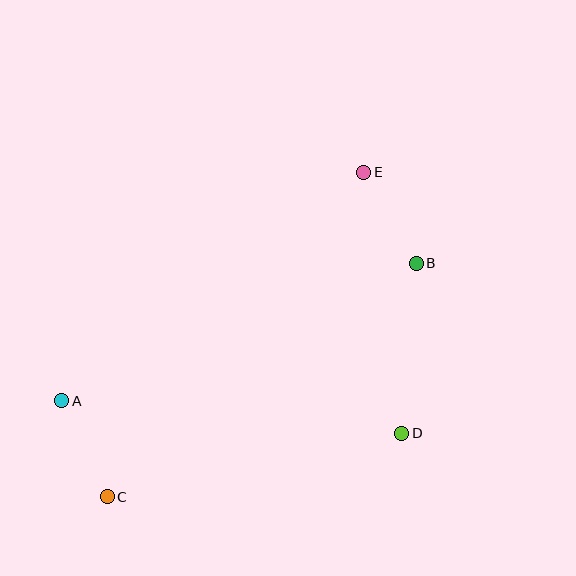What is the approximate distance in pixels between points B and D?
The distance between B and D is approximately 170 pixels.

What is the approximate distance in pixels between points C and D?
The distance between C and D is approximately 301 pixels.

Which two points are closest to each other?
Points B and E are closest to each other.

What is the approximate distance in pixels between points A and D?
The distance between A and D is approximately 342 pixels.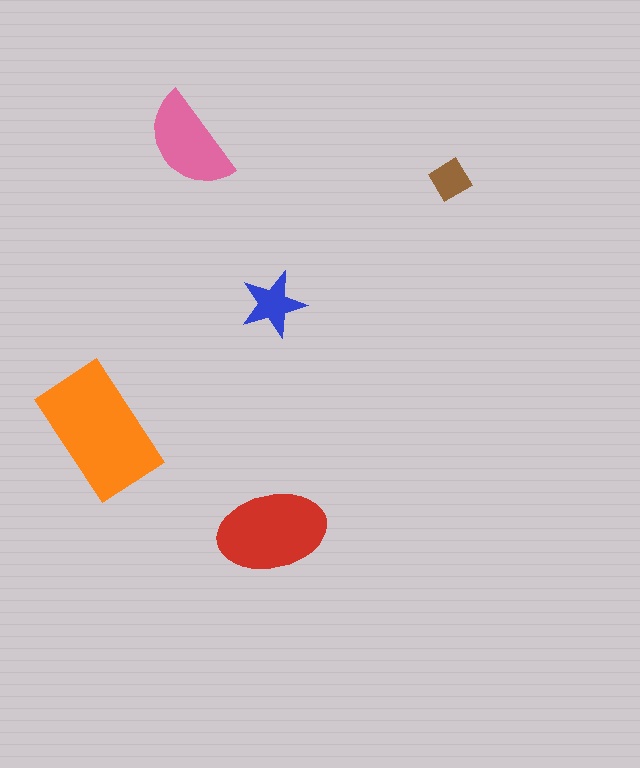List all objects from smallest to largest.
The brown diamond, the blue star, the pink semicircle, the red ellipse, the orange rectangle.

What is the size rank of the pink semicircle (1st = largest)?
3rd.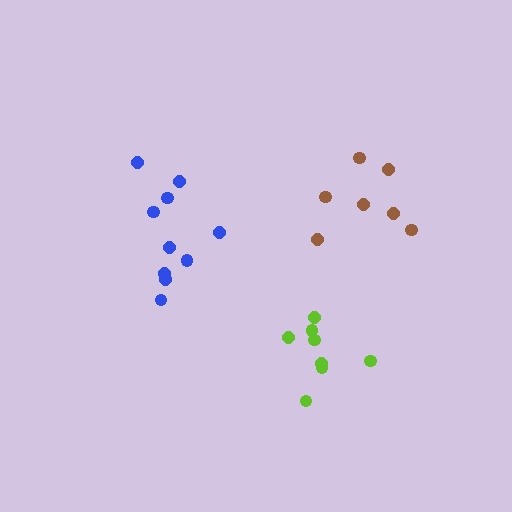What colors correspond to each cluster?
The clusters are colored: lime, brown, blue.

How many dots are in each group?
Group 1: 8 dots, Group 2: 7 dots, Group 3: 10 dots (25 total).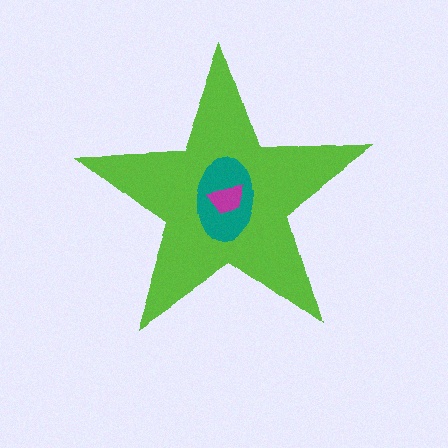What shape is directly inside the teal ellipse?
The magenta trapezoid.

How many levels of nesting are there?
3.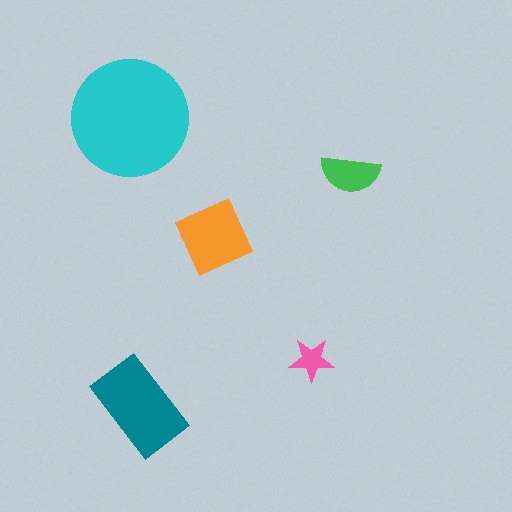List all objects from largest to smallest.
The cyan circle, the teal rectangle, the orange diamond, the green semicircle, the pink star.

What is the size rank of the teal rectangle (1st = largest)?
2nd.